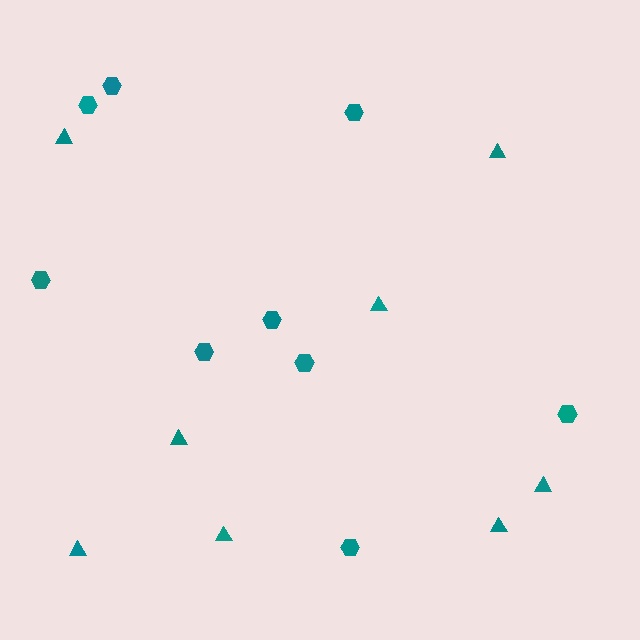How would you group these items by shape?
There are 2 groups: one group of hexagons (9) and one group of triangles (8).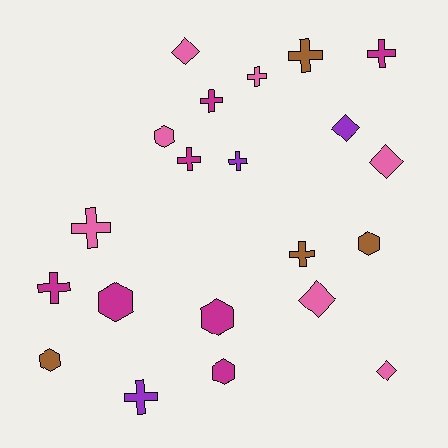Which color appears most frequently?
Pink, with 7 objects.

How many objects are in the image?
There are 21 objects.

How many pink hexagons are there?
There is 1 pink hexagon.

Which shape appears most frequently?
Cross, with 10 objects.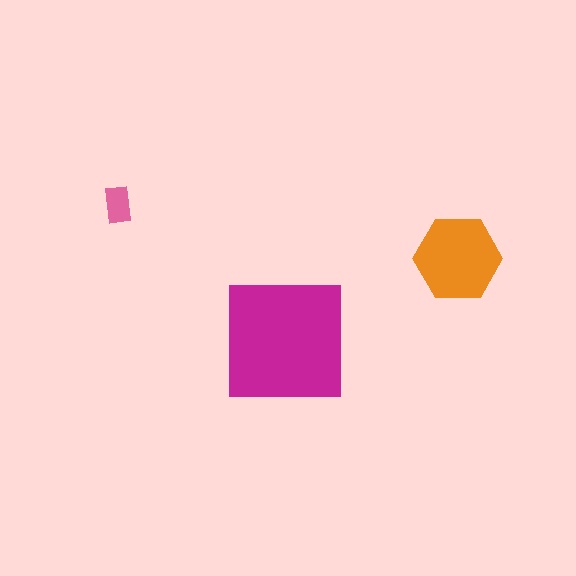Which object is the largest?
The magenta square.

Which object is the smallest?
The pink rectangle.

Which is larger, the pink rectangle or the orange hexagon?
The orange hexagon.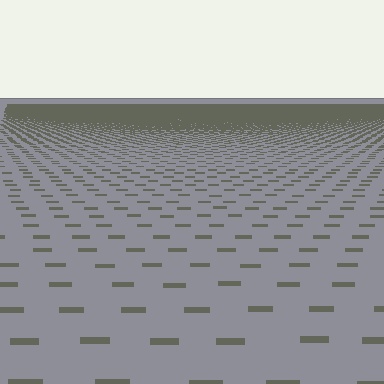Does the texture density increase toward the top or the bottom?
Density increases toward the top.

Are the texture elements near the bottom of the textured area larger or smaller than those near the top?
Larger. Near the bottom, elements are closer to the viewer and appear at a bigger on-screen size.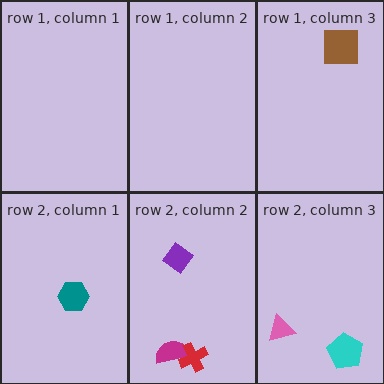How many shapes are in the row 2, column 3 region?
2.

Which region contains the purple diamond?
The row 2, column 2 region.